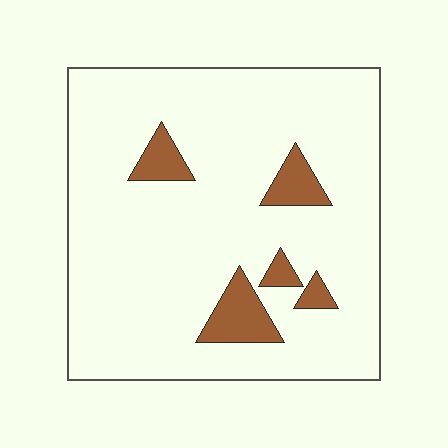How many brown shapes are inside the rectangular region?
5.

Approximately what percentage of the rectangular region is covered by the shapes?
Approximately 10%.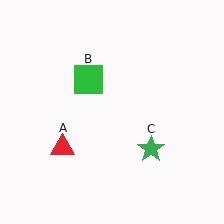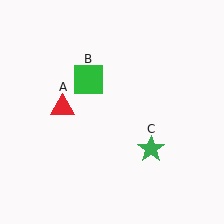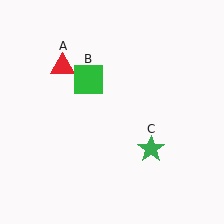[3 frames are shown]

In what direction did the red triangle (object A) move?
The red triangle (object A) moved up.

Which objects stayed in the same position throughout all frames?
Green square (object B) and green star (object C) remained stationary.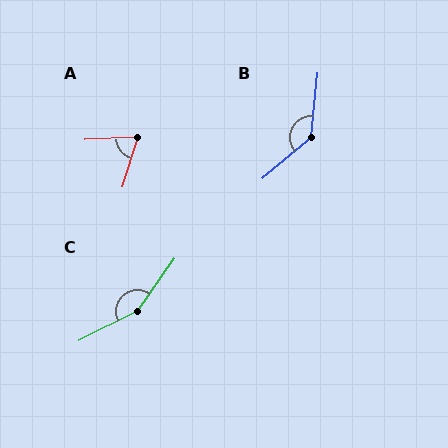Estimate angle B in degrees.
Approximately 136 degrees.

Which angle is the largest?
C, at approximately 152 degrees.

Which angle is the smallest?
A, at approximately 69 degrees.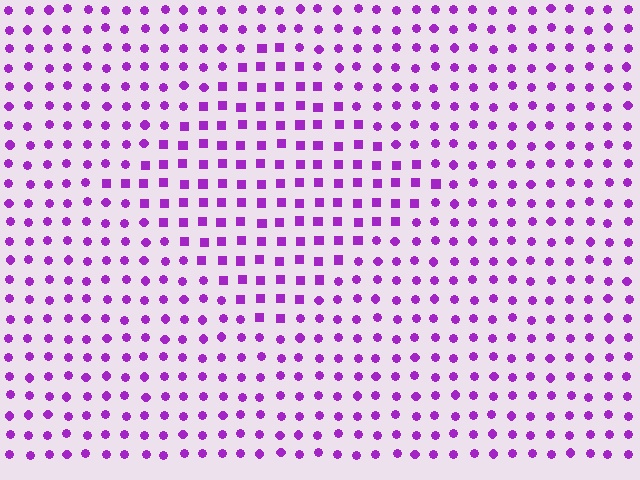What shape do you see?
I see a diamond.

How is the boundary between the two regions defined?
The boundary is defined by a change in element shape: squares inside vs. circles outside. All elements share the same color and spacing.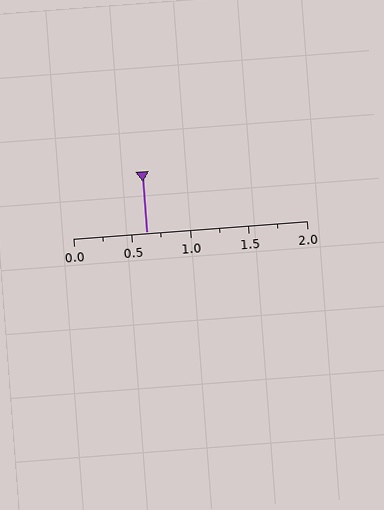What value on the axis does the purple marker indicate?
The marker indicates approximately 0.62.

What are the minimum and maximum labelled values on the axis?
The axis runs from 0.0 to 2.0.